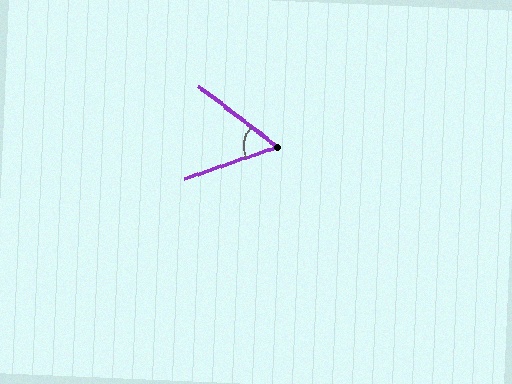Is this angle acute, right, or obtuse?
It is acute.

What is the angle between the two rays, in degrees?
Approximately 56 degrees.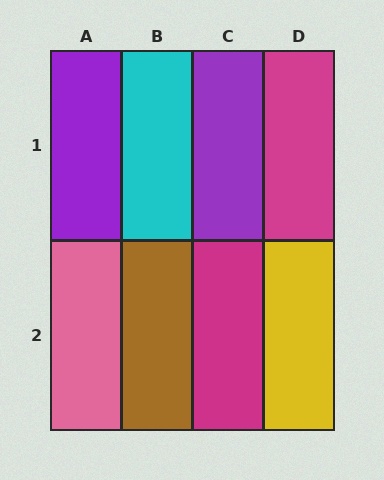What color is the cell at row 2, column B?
Brown.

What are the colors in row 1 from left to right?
Purple, cyan, purple, magenta.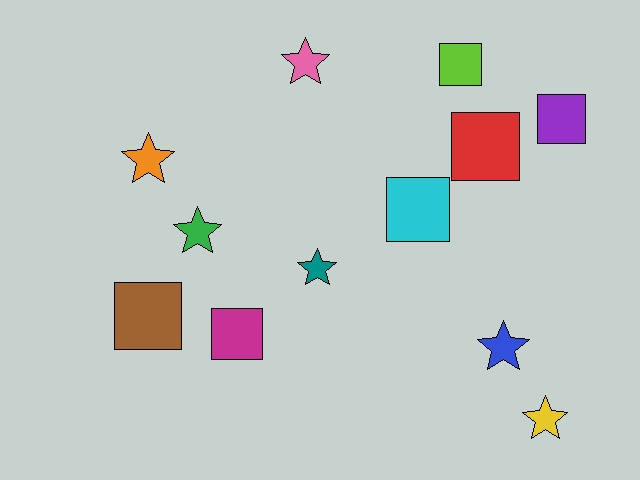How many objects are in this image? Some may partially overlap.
There are 12 objects.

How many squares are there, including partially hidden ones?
There are 6 squares.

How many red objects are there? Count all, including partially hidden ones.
There is 1 red object.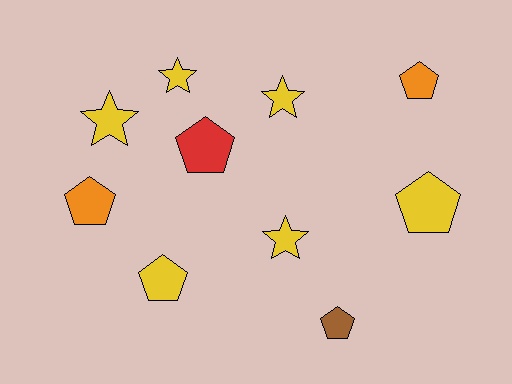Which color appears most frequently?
Yellow, with 6 objects.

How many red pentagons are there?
There is 1 red pentagon.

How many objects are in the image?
There are 10 objects.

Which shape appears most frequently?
Pentagon, with 6 objects.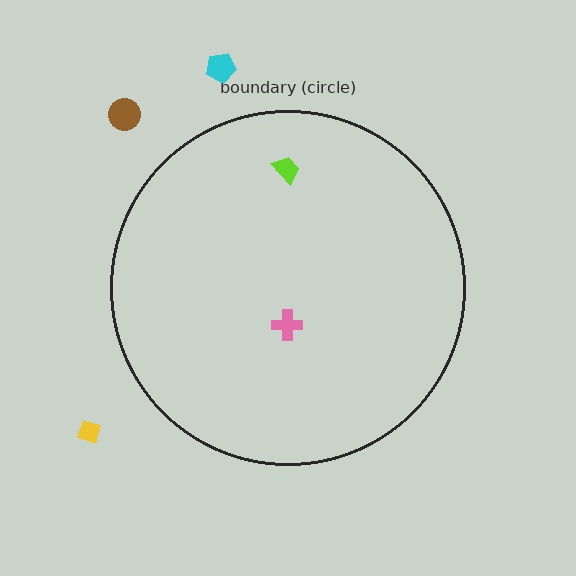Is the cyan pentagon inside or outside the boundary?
Outside.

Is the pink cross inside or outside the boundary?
Inside.